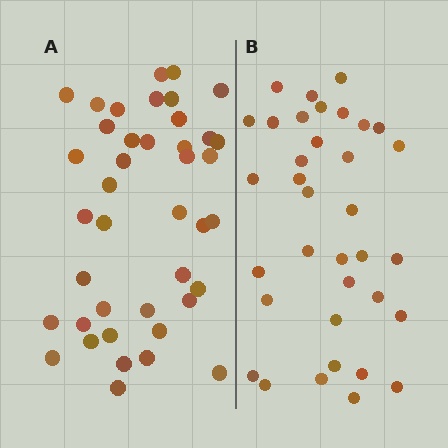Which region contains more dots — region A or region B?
Region A (the left region) has more dots.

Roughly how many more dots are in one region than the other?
Region A has about 6 more dots than region B.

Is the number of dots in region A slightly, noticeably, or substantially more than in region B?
Region A has only slightly more — the two regions are fairly close. The ratio is roughly 1.2 to 1.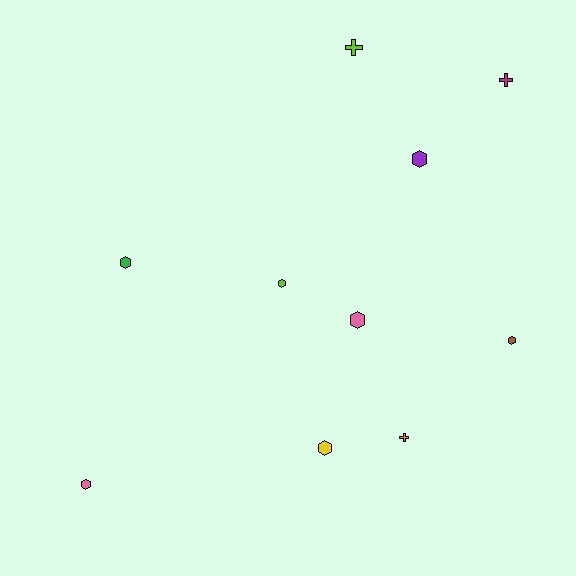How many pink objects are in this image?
There are 2 pink objects.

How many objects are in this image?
There are 10 objects.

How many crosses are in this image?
There are 3 crosses.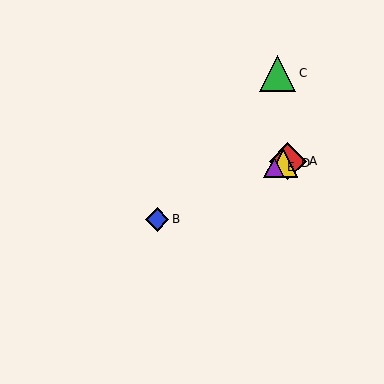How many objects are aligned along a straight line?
4 objects (A, B, D, E) are aligned along a straight line.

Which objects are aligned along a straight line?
Objects A, B, D, E are aligned along a straight line.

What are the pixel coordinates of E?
Object E is at (274, 167).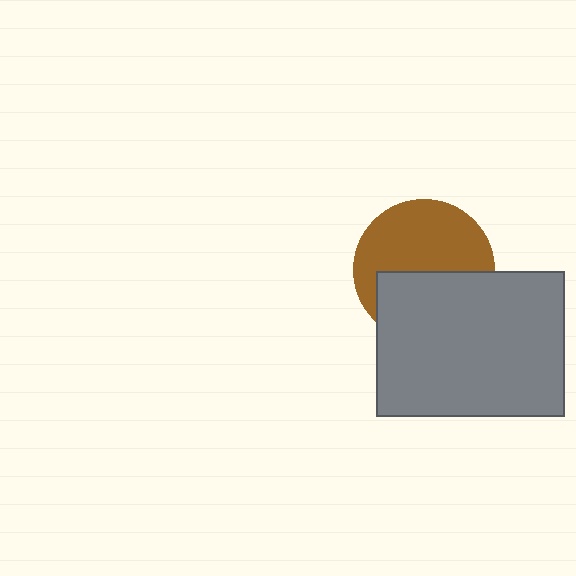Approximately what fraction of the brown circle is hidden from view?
Roughly 44% of the brown circle is hidden behind the gray rectangle.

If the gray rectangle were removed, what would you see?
You would see the complete brown circle.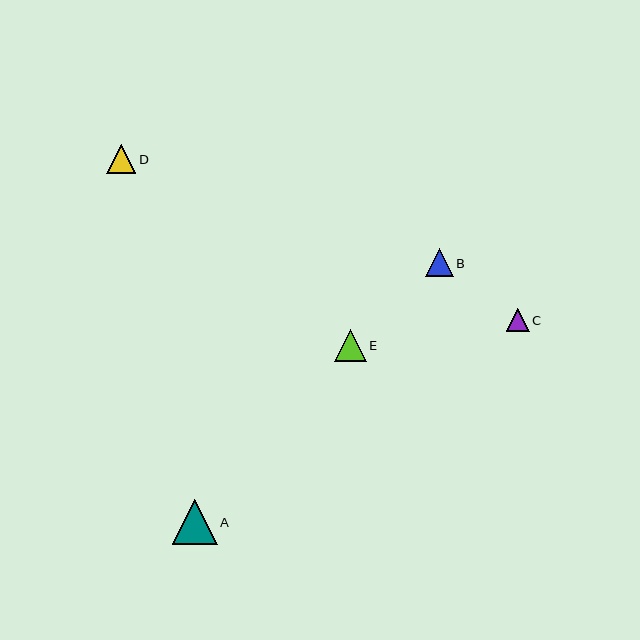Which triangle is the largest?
Triangle A is the largest with a size of approximately 45 pixels.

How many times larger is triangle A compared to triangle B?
Triangle A is approximately 1.6 times the size of triangle B.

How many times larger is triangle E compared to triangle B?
Triangle E is approximately 1.1 times the size of triangle B.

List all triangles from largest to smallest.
From largest to smallest: A, E, D, B, C.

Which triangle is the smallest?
Triangle C is the smallest with a size of approximately 23 pixels.